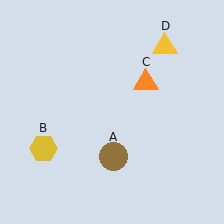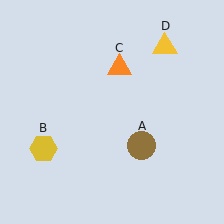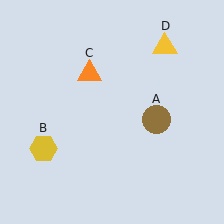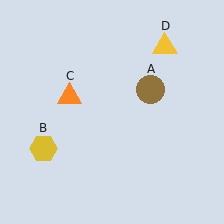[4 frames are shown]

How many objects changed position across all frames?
2 objects changed position: brown circle (object A), orange triangle (object C).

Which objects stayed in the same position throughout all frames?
Yellow hexagon (object B) and yellow triangle (object D) remained stationary.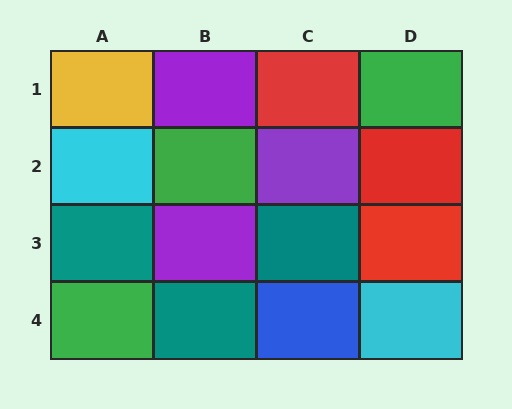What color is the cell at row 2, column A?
Cyan.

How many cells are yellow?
1 cell is yellow.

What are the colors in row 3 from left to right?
Teal, purple, teal, red.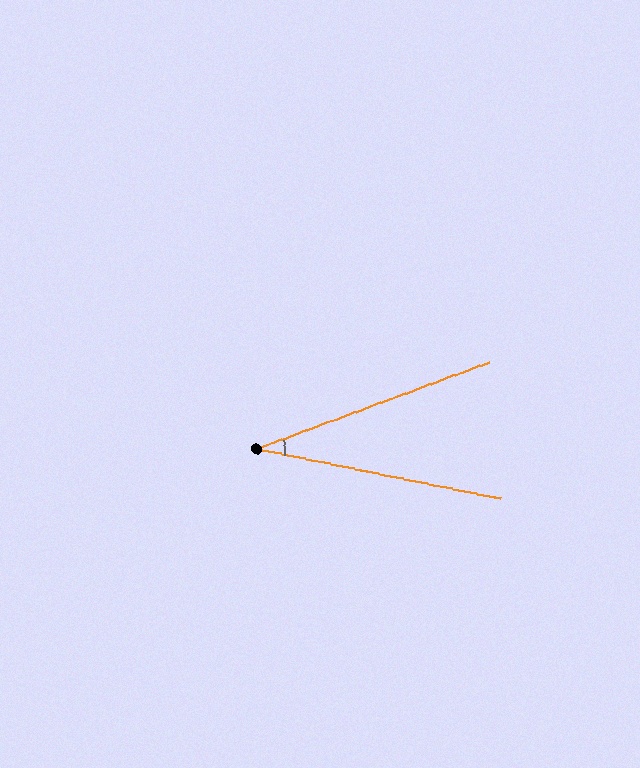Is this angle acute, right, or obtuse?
It is acute.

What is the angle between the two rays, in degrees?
Approximately 32 degrees.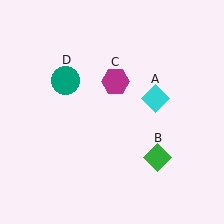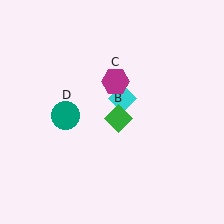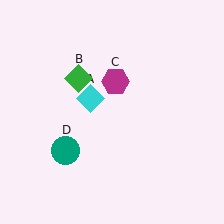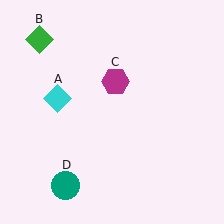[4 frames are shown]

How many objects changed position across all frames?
3 objects changed position: cyan diamond (object A), green diamond (object B), teal circle (object D).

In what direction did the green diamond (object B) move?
The green diamond (object B) moved up and to the left.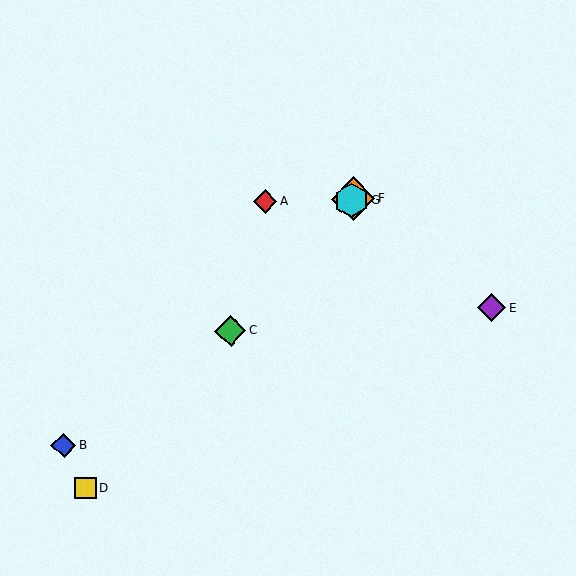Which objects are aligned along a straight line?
Objects C, D, F, G are aligned along a straight line.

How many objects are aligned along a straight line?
4 objects (C, D, F, G) are aligned along a straight line.